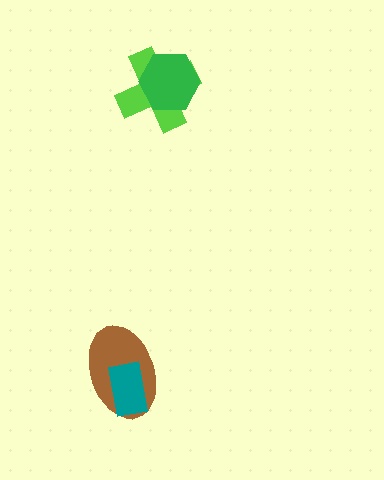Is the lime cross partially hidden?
Yes, it is partially covered by another shape.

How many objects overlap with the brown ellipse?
1 object overlaps with the brown ellipse.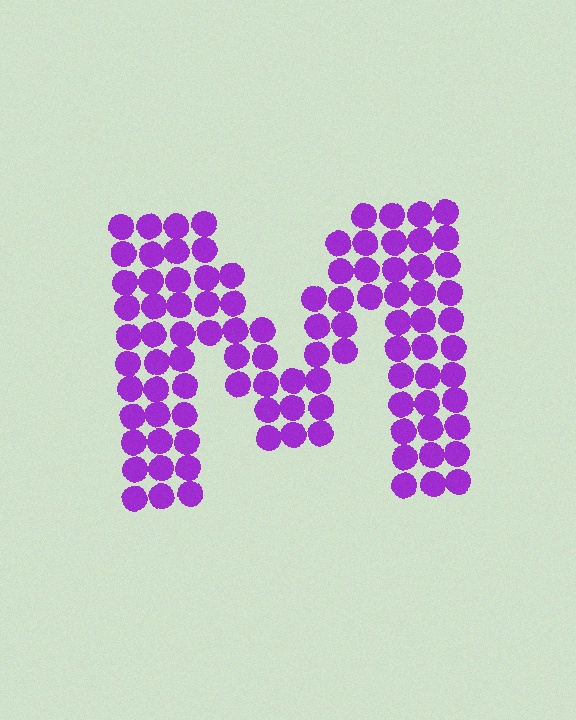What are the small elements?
The small elements are circles.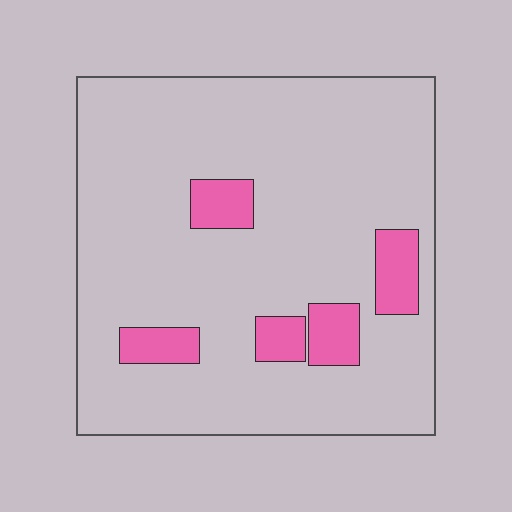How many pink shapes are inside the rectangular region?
5.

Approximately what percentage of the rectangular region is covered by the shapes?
Approximately 10%.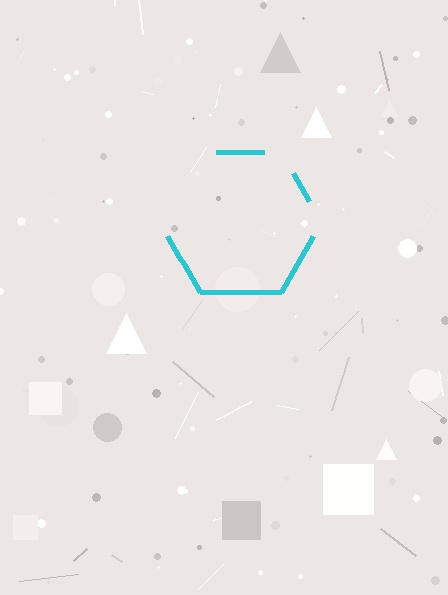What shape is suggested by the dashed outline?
The dashed outline suggests a hexagon.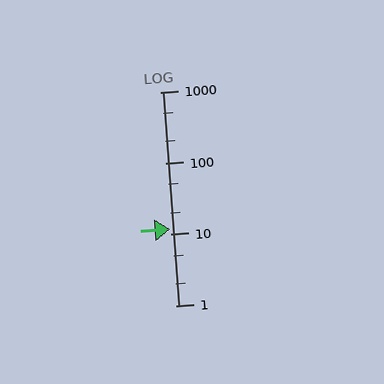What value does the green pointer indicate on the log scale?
The pointer indicates approximately 12.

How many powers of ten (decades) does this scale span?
The scale spans 3 decades, from 1 to 1000.